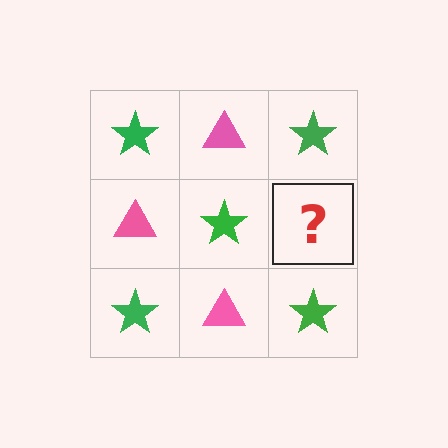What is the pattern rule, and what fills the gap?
The rule is that it alternates green star and pink triangle in a checkerboard pattern. The gap should be filled with a pink triangle.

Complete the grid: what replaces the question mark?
The question mark should be replaced with a pink triangle.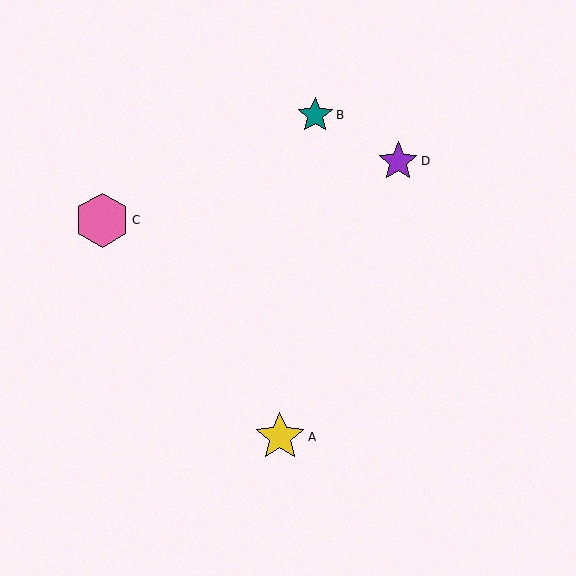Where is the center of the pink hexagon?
The center of the pink hexagon is at (102, 220).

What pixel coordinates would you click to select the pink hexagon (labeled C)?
Click at (102, 220) to select the pink hexagon C.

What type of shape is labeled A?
Shape A is a yellow star.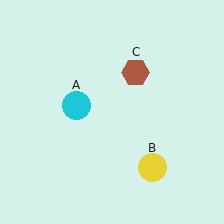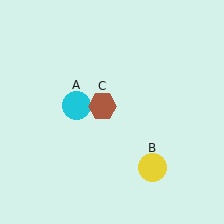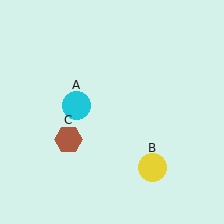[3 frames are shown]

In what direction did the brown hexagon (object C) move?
The brown hexagon (object C) moved down and to the left.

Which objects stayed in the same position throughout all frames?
Cyan circle (object A) and yellow circle (object B) remained stationary.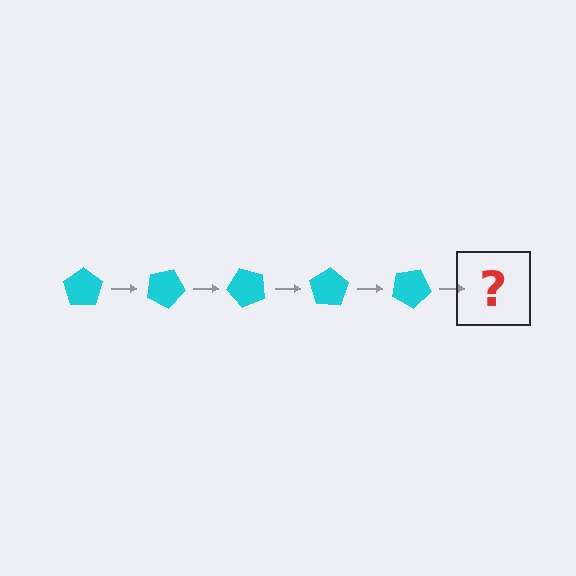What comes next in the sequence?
The next element should be a cyan pentagon rotated 125 degrees.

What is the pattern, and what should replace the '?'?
The pattern is that the pentagon rotates 25 degrees each step. The '?' should be a cyan pentagon rotated 125 degrees.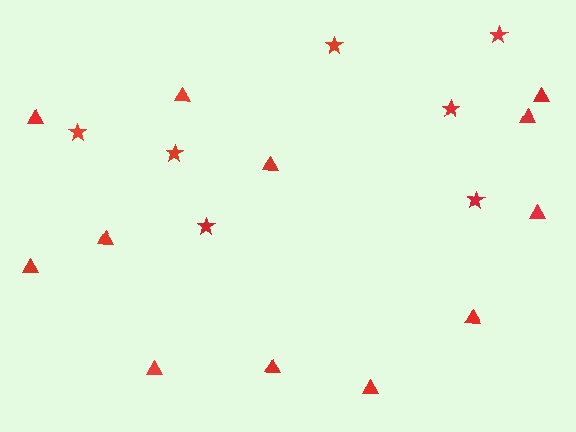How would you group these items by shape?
There are 2 groups: one group of stars (7) and one group of triangles (12).